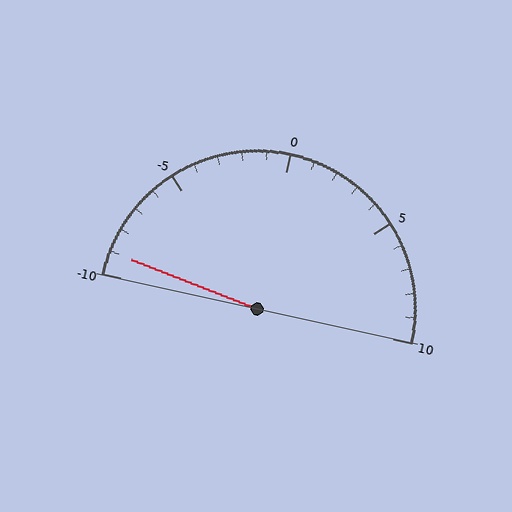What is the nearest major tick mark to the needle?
The nearest major tick mark is -10.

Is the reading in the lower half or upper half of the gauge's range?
The reading is in the lower half of the range (-10 to 10).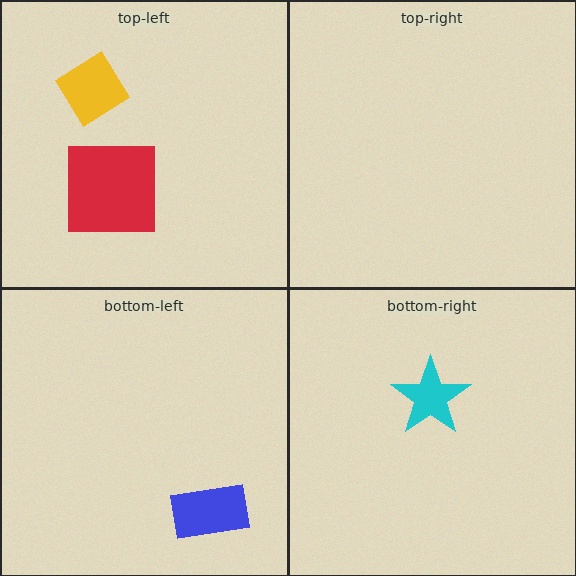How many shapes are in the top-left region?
2.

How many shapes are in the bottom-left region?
1.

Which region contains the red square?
The top-left region.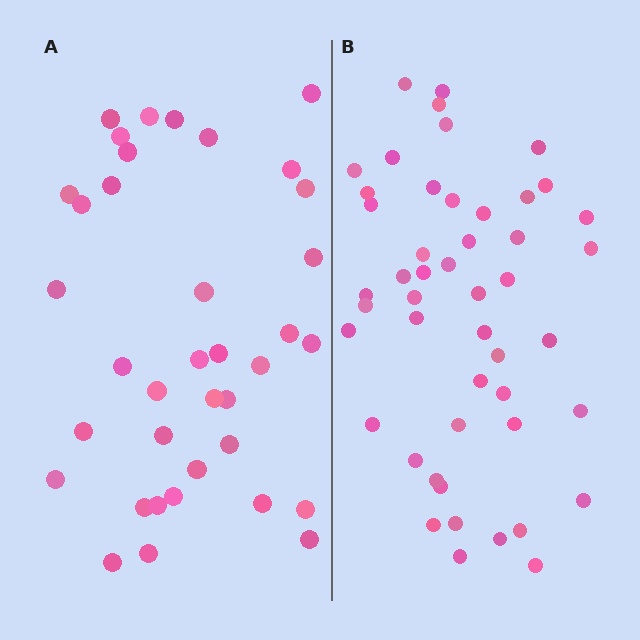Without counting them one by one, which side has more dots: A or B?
Region B (the right region) has more dots.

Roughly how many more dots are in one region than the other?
Region B has roughly 12 or so more dots than region A.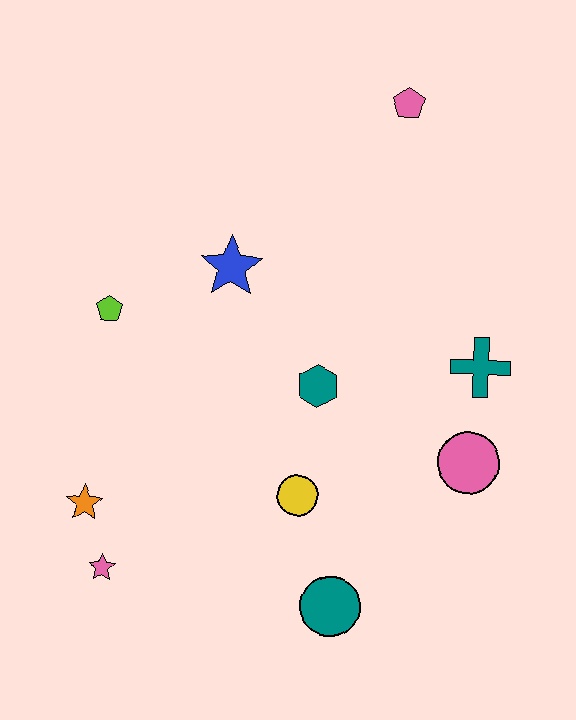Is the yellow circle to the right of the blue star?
Yes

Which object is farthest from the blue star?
The teal circle is farthest from the blue star.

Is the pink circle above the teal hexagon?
No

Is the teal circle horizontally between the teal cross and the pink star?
Yes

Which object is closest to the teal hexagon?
The yellow circle is closest to the teal hexagon.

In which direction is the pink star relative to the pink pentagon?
The pink star is below the pink pentagon.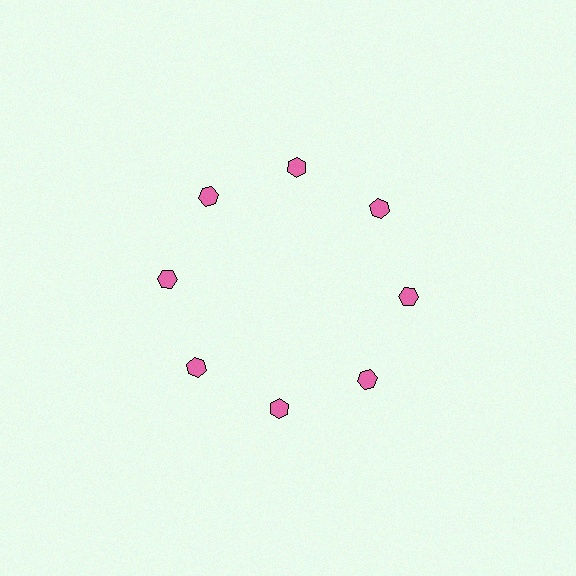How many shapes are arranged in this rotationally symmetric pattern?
There are 8 shapes, arranged in 8 groups of 1.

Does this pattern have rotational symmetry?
Yes, this pattern has 8-fold rotational symmetry. It looks the same after rotating 45 degrees around the center.